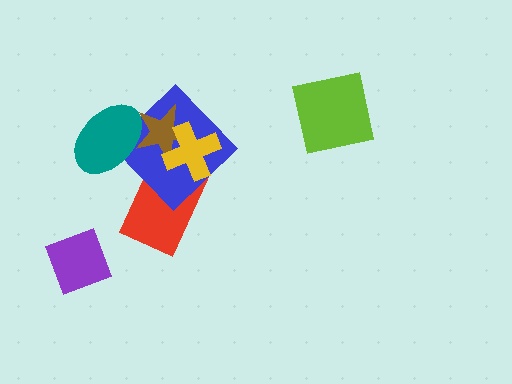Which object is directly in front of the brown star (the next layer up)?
The yellow cross is directly in front of the brown star.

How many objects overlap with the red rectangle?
3 objects overlap with the red rectangle.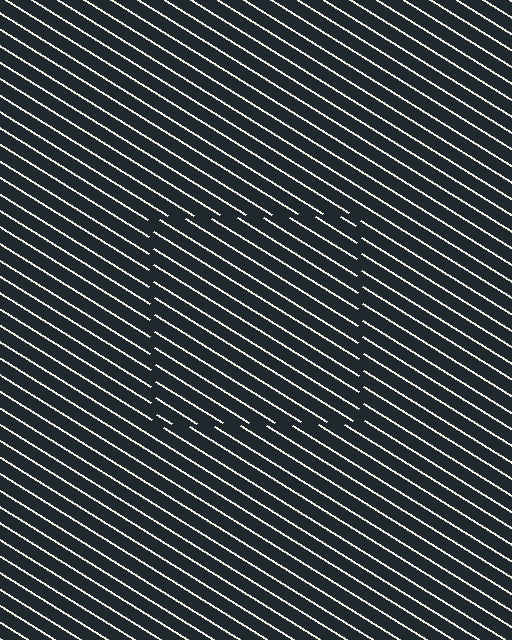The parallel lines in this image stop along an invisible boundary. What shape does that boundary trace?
An illusory square. The interior of the shape contains the same grating, shifted by half a period — the contour is defined by the phase discontinuity where line-ends from the inner and outer gratings abut.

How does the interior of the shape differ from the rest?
The interior of the shape contains the same grating, shifted by half a period — the contour is defined by the phase discontinuity where line-ends from the inner and outer gratings abut.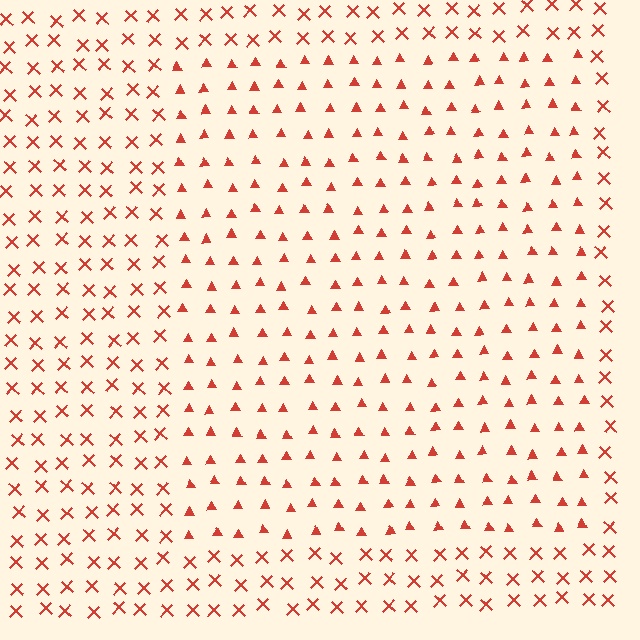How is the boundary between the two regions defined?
The boundary is defined by a change in element shape: triangles inside vs. X marks outside. All elements share the same color and spacing.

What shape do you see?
I see a rectangle.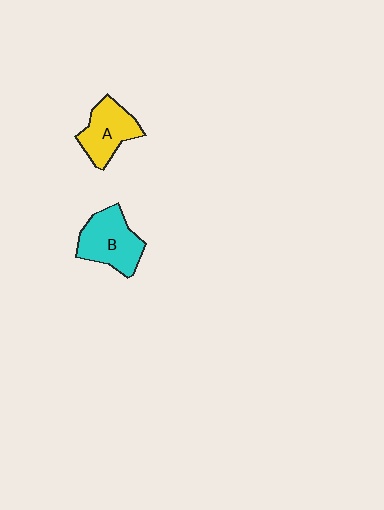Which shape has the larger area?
Shape B (cyan).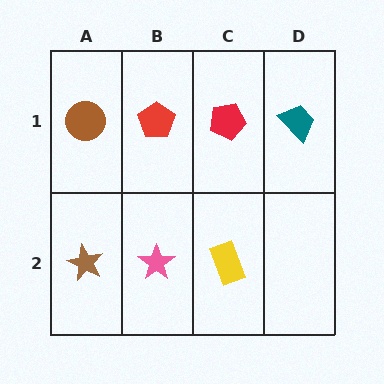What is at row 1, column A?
A brown circle.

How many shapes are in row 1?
4 shapes.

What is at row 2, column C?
A yellow rectangle.